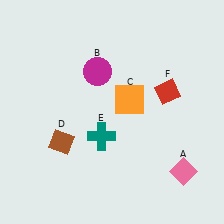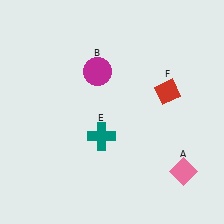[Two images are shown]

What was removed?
The orange square (C), the brown diamond (D) were removed in Image 2.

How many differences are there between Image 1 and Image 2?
There are 2 differences between the two images.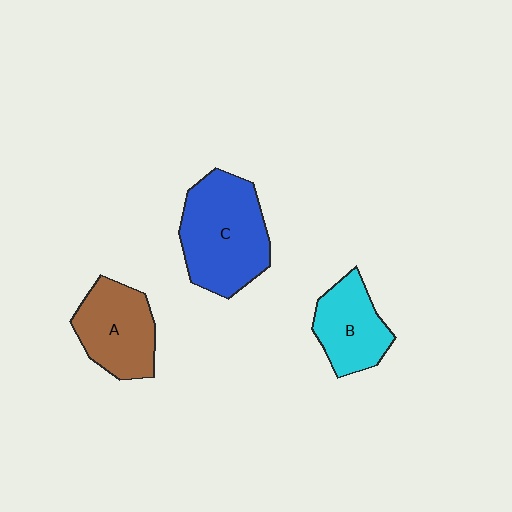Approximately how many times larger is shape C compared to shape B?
Approximately 1.6 times.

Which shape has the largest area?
Shape C (blue).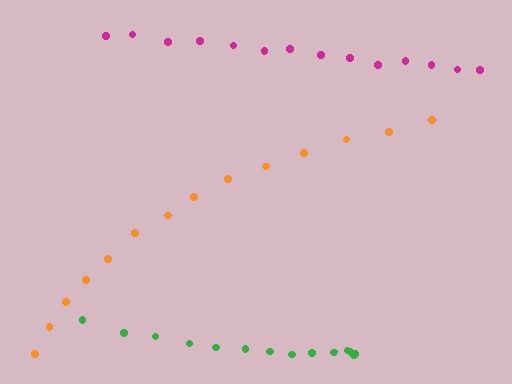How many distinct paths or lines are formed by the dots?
There are 3 distinct paths.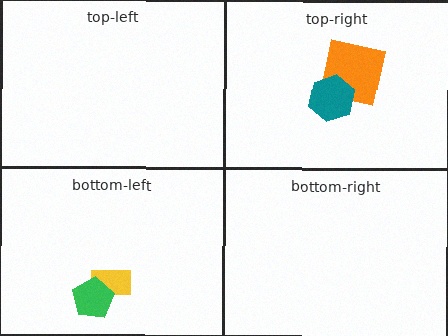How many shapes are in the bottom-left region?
2.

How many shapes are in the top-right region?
2.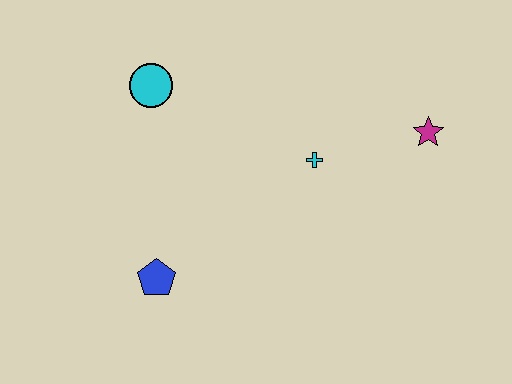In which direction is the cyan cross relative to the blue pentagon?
The cyan cross is to the right of the blue pentagon.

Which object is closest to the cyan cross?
The magenta star is closest to the cyan cross.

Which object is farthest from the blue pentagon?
The magenta star is farthest from the blue pentagon.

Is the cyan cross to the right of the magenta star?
No